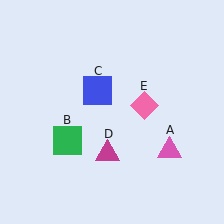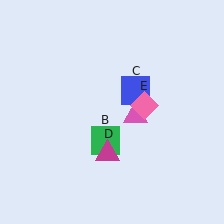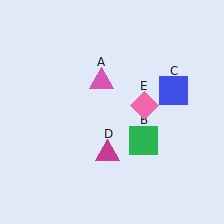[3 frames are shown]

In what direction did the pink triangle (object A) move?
The pink triangle (object A) moved up and to the left.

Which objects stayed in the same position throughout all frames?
Magenta triangle (object D) and pink diamond (object E) remained stationary.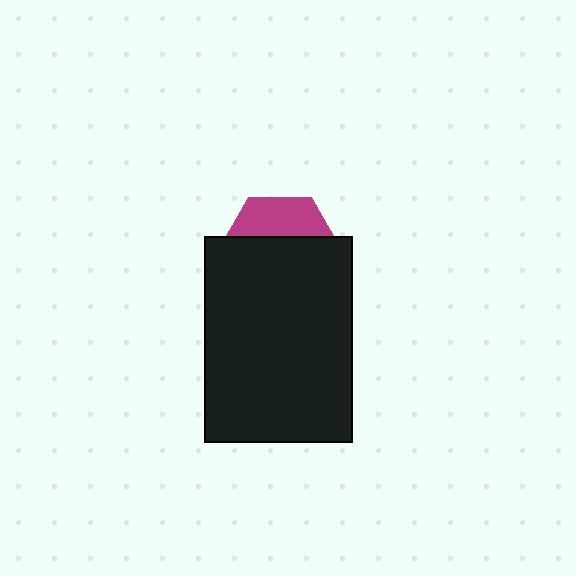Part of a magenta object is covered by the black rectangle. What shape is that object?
It is a hexagon.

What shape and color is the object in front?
The object in front is a black rectangle.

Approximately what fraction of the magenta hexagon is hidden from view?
Roughly 69% of the magenta hexagon is hidden behind the black rectangle.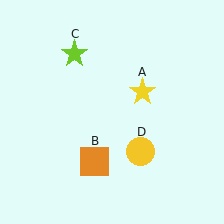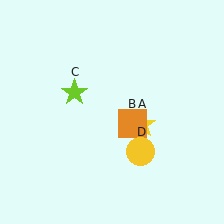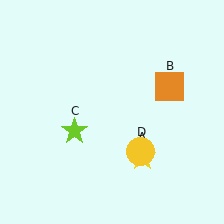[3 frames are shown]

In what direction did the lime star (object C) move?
The lime star (object C) moved down.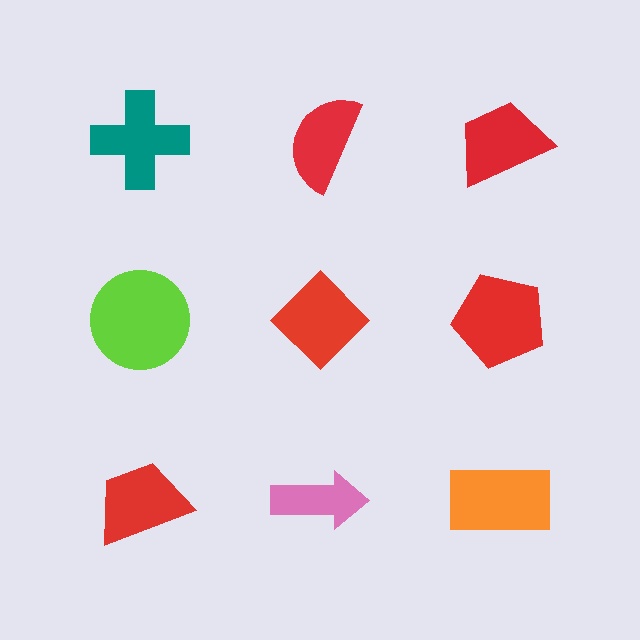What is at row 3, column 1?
A red trapezoid.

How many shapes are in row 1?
3 shapes.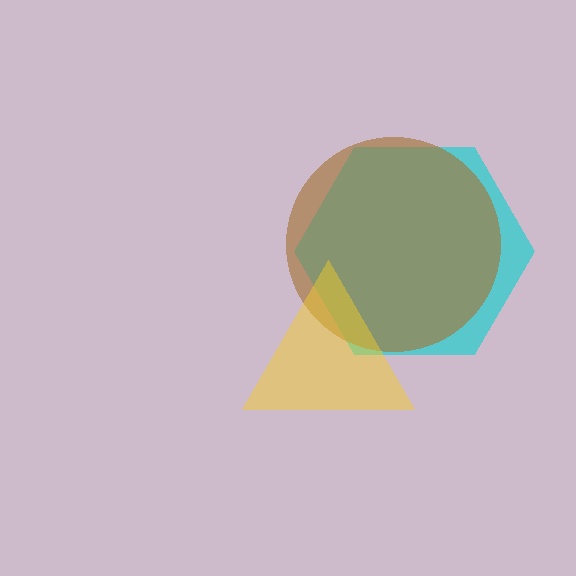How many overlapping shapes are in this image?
There are 3 overlapping shapes in the image.